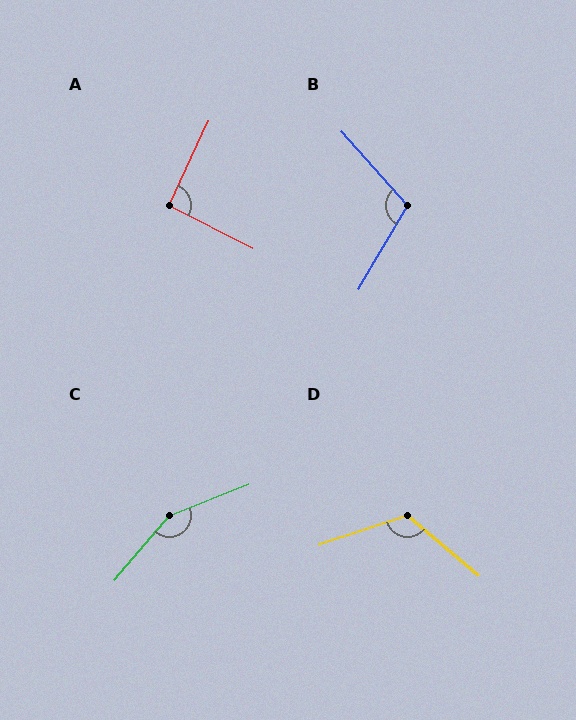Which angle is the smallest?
A, at approximately 92 degrees.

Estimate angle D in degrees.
Approximately 122 degrees.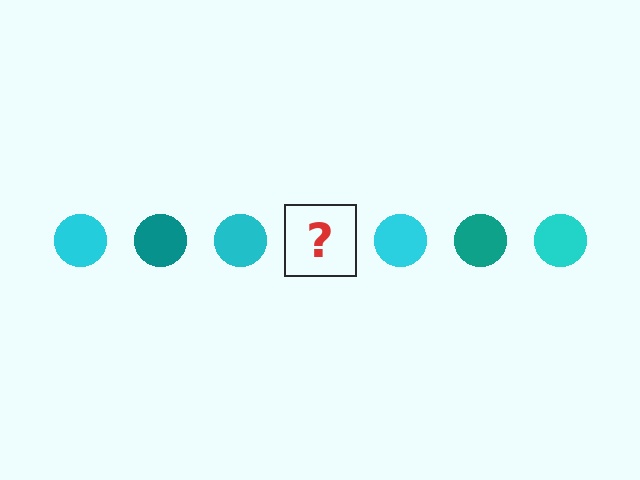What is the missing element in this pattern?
The missing element is a teal circle.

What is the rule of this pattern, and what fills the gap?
The rule is that the pattern cycles through cyan, teal circles. The gap should be filled with a teal circle.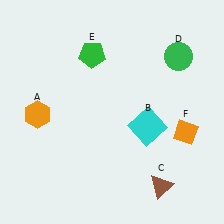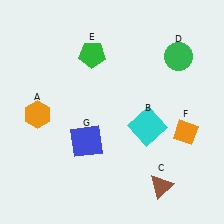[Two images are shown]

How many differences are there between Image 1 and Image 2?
There is 1 difference between the two images.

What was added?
A blue square (G) was added in Image 2.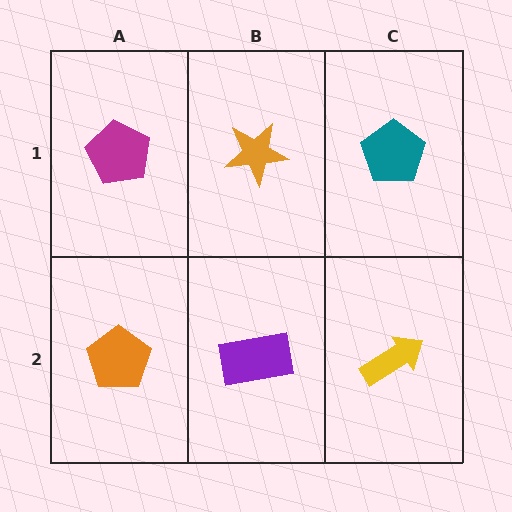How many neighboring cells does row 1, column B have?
3.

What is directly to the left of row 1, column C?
An orange star.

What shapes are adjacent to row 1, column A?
An orange pentagon (row 2, column A), an orange star (row 1, column B).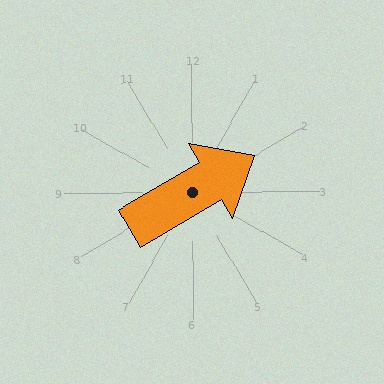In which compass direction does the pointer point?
Northeast.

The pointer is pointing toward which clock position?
Roughly 2 o'clock.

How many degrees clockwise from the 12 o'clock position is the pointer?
Approximately 60 degrees.